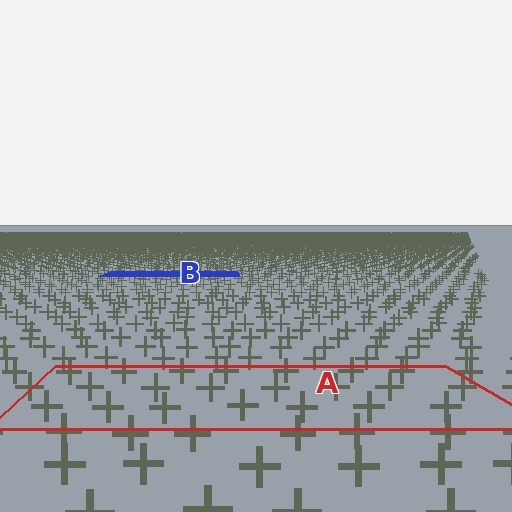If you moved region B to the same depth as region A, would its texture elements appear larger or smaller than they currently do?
They would appear larger. At a closer depth, the same texture elements are projected at a bigger on-screen size.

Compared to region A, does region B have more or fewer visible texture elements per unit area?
Region B has more texture elements per unit area — they are packed more densely because it is farther away.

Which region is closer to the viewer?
Region A is closer. The texture elements there are larger and more spread out.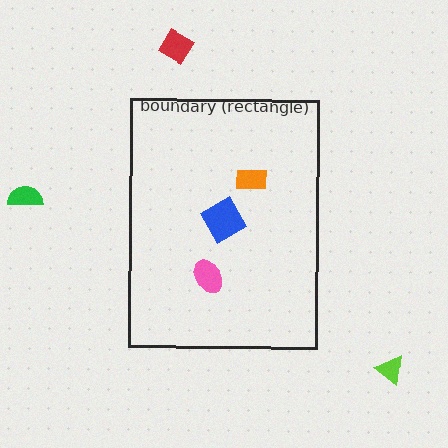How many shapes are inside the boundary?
3 inside, 3 outside.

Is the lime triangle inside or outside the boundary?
Outside.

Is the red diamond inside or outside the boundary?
Outside.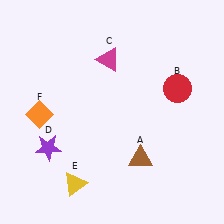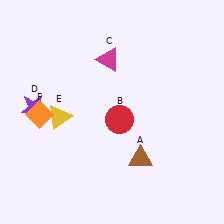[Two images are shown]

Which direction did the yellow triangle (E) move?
The yellow triangle (E) moved up.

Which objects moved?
The objects that moved are: the red circle (B), the purple star (D), the yellow triangle (E).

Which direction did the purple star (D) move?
The purple star (D) moved up.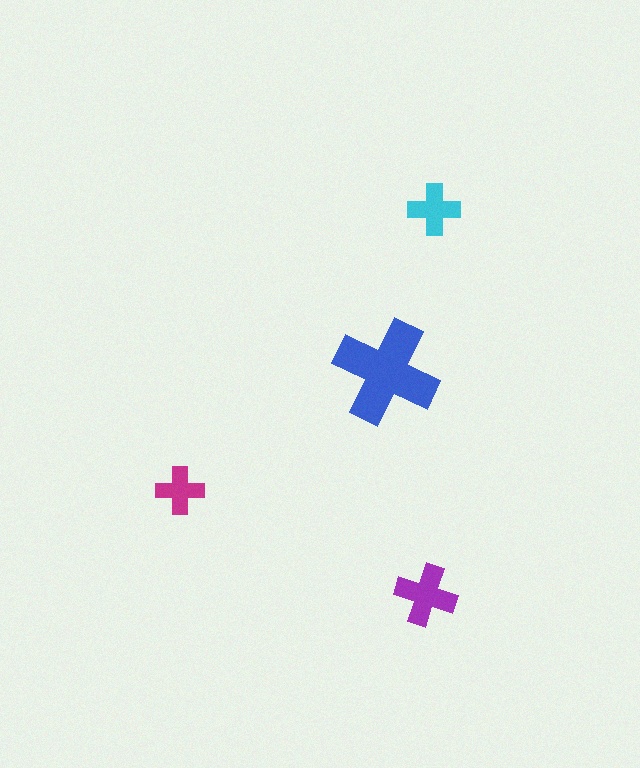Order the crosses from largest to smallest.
the blue one, the purple one, the cyan one, the magenta one.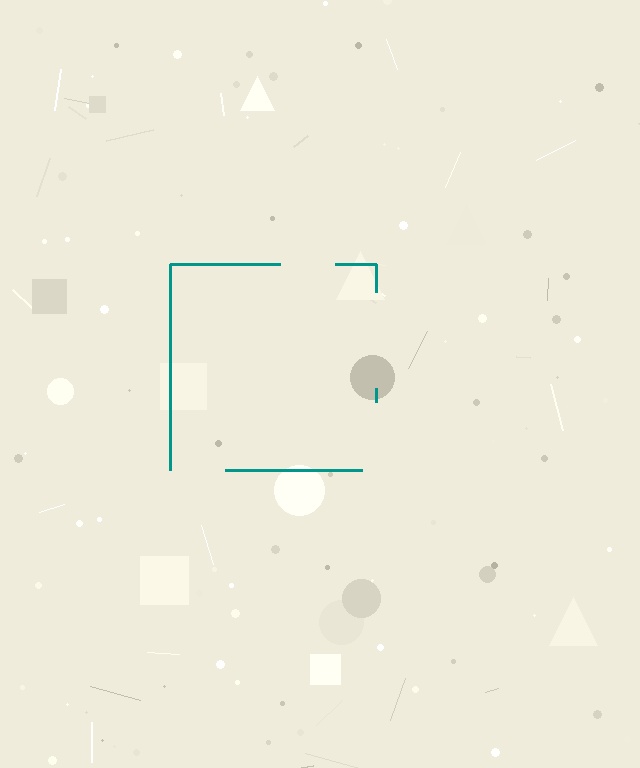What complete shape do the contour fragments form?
The contour fragments form a square.